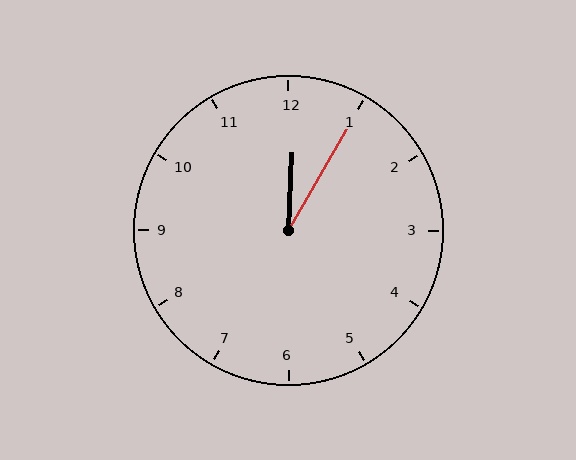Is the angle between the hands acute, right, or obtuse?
It is acute.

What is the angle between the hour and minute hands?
Approximately 28 degrees.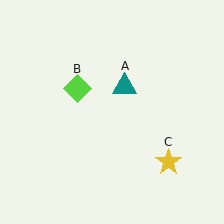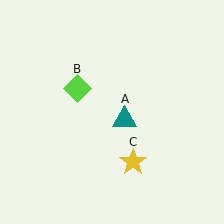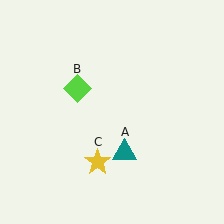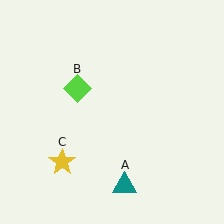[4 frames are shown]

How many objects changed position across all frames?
2 objects changed position: teal triangle (object A), yellow star (object C).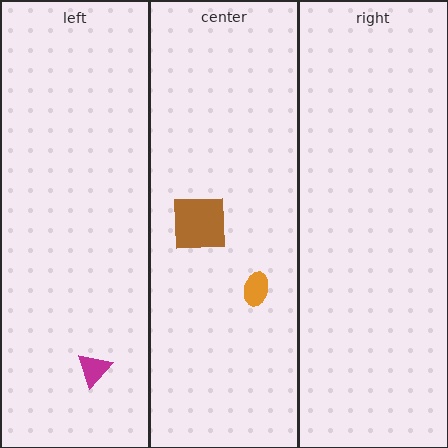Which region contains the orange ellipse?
The center region.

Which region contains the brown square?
The center region.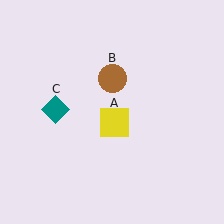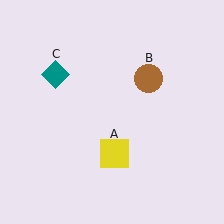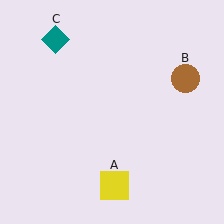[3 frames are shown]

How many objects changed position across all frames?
3 objects changed position: yellow square (object A), brown circle (object B), teal diamond (object C).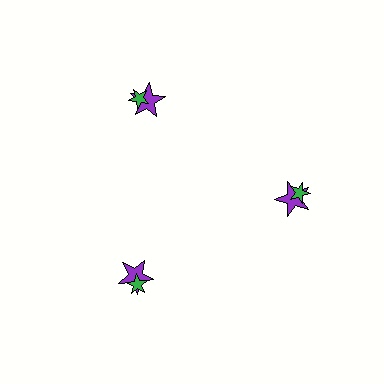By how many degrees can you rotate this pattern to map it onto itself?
The pattern maps onto itself every 120 degrees of rotation.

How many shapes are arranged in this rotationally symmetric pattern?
There are 6 shapes, arranged in 3 groups of 2.